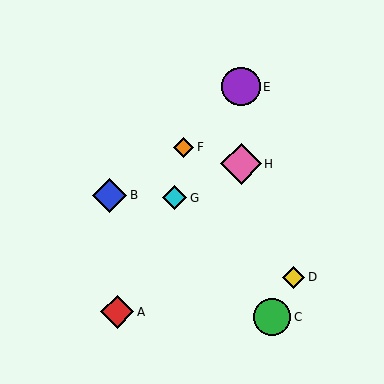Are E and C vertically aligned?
No, E is at x≈241 and C is at x≈272.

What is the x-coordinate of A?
Object A is at x≈117.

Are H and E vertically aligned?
Yes, both are at x≈241.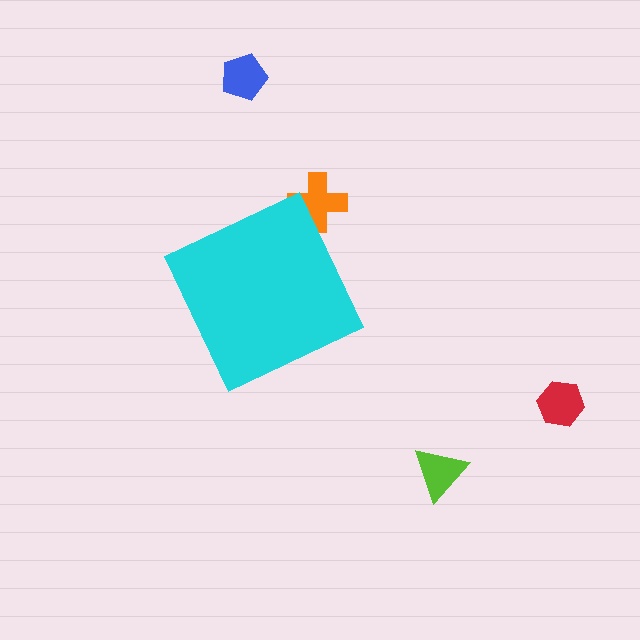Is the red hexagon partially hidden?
No, the red hexagon is fully visible.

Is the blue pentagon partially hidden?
No, the blue pentagon is fully visible.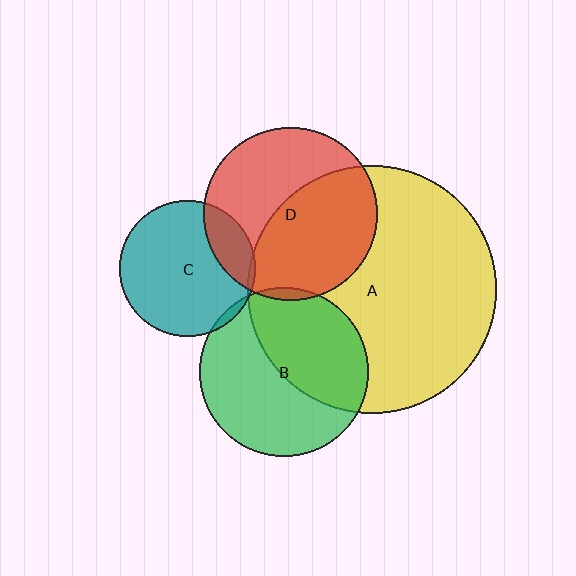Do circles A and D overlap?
Yes.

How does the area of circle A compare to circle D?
Approximately 2.0 times.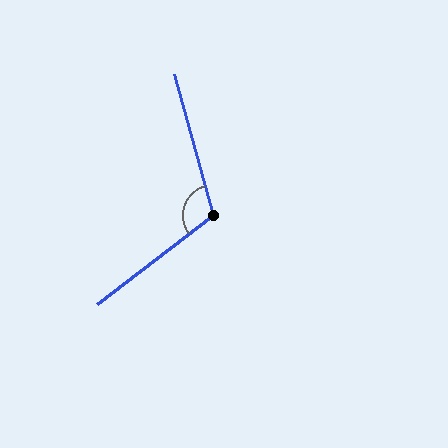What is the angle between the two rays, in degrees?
Approximately 112 degrees.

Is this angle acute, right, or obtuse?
It is obtuse.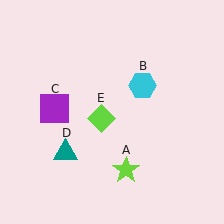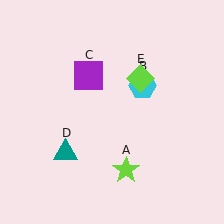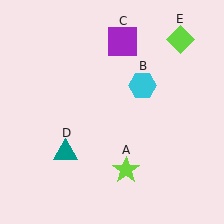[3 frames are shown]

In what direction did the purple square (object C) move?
The purple square (object C) moved up and to the right.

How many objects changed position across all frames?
2 objects changed position: purple square (object C), lime diamond (object E).